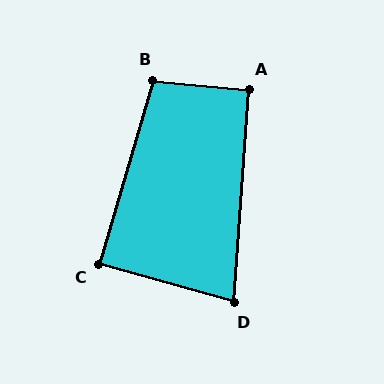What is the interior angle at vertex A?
Approximately 91 degrees (approximately right).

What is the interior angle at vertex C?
Approximately 89 degrees (approximately right).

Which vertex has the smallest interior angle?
D, at approximately 79 degrees.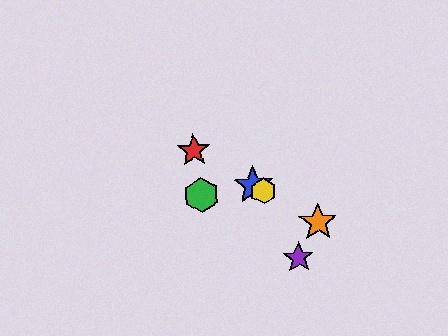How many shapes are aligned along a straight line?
4 shapes (the red star, the blue star, the yellow hexagon, the orange star) are aligned along a straight line.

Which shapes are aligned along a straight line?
The red star, the blue star, the yellow hexagon, the orange star are aligned along a straight line.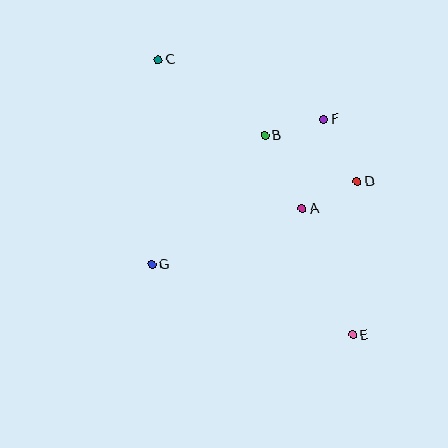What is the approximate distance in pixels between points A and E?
The distance between A and E is approximately 135 pixels.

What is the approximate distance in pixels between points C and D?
The distance between C and D is approximately 234 pixels.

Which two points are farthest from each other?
Points C and E are farthest from each other.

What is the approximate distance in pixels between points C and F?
The distance between C and F is approximately 176 pixels.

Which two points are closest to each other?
Points A and D are closest to each other.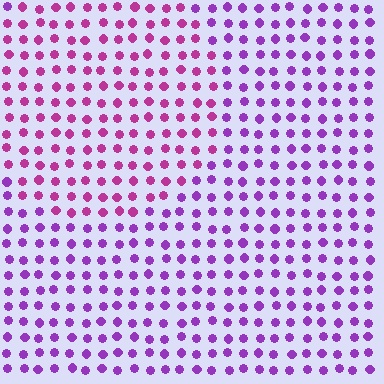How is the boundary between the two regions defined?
The boundary is defined purely by a slight shift in hue (about 33 degrees). Spacing, size, and orientation are identical on both sides.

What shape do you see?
I see a circle.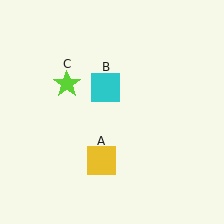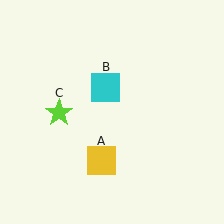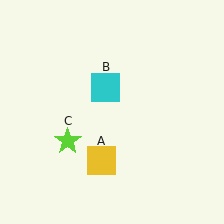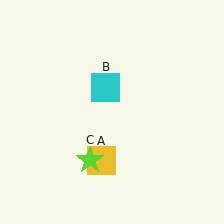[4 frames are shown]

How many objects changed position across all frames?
1 object changed position: lime star (object C).